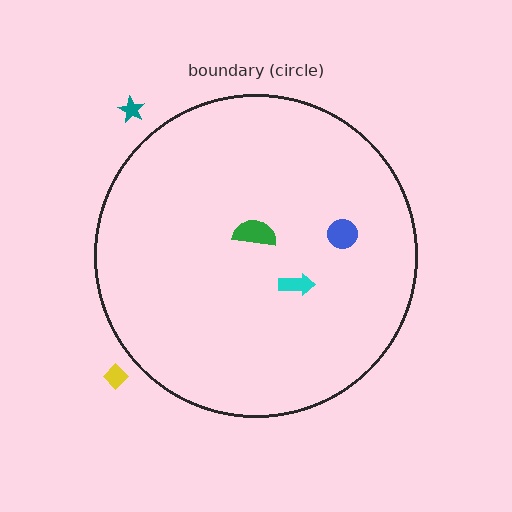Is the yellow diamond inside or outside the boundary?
Outside.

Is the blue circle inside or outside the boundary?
Inside.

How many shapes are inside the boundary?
3 inside, 2 outside.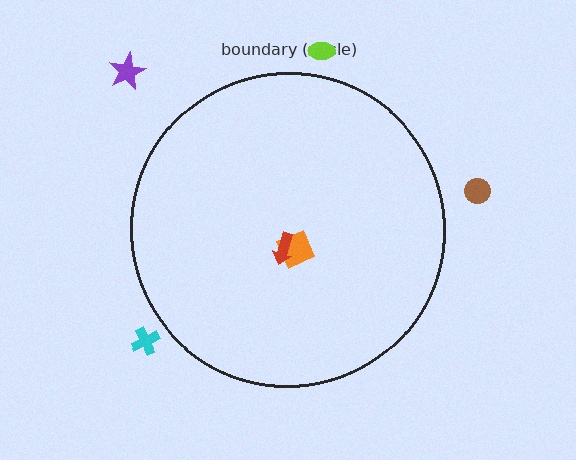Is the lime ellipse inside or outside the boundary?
Outside.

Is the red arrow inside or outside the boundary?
Inside.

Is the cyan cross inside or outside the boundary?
Outside.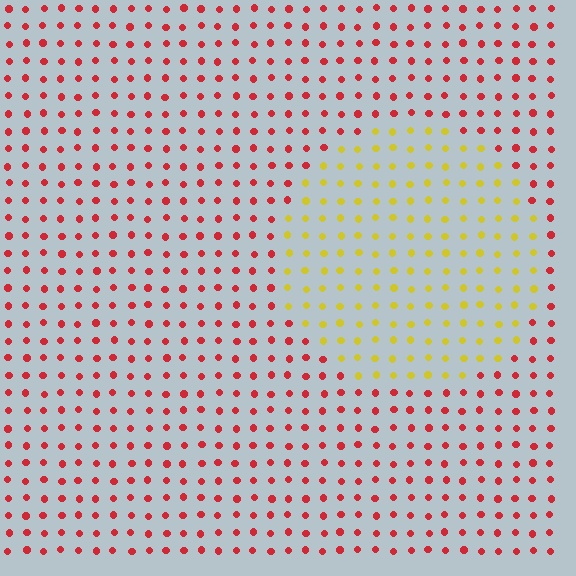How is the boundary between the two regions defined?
The boundary is defined purely by a slight shift in hue (about 63 degrees). Spacing, size, and orientation are identical on both sides.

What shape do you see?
I see a circle.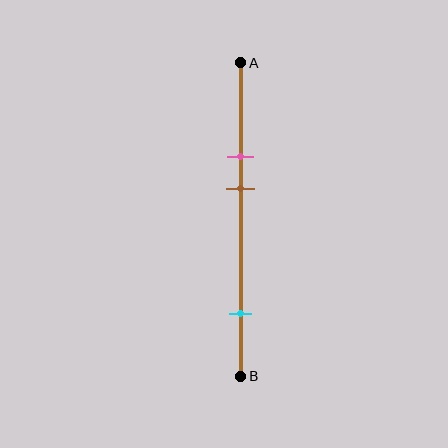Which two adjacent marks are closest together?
The pink and brown marks are the closest adjacent pair.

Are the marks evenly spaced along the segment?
No, the marks are not evenly spaced.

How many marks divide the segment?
There are 3 marks dividing the segment.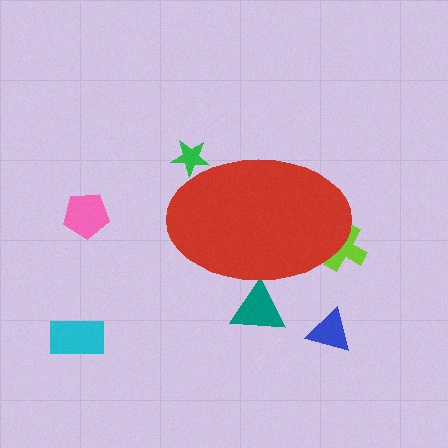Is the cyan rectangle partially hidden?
No, the cyan rectangle is fully visible.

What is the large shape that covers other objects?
A red ellipse.